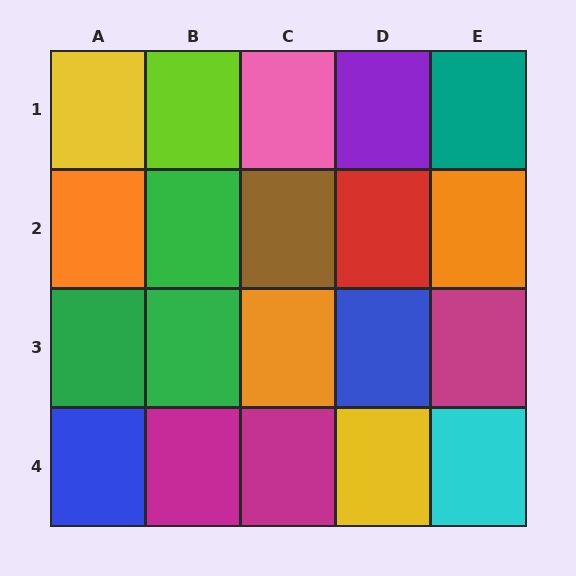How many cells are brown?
1 cell is brown.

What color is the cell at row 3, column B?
Green.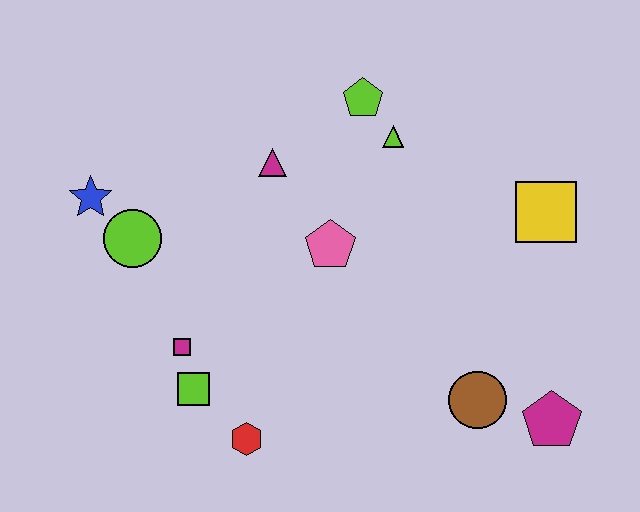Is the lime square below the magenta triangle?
Yes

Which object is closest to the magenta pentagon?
The brown circle is closest to the magenta pentagon.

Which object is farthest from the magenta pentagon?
The blue star is farthest from the magenta pentagon.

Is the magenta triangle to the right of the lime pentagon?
No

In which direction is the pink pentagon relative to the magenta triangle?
The pink pentagon is below the magenta triangle.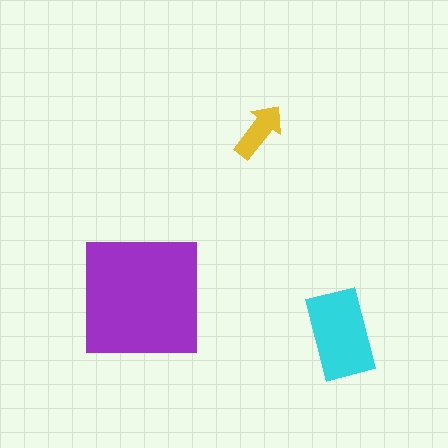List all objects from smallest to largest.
The yellow arrow, the cyan rectangle, the purple square.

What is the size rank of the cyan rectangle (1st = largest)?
2nd.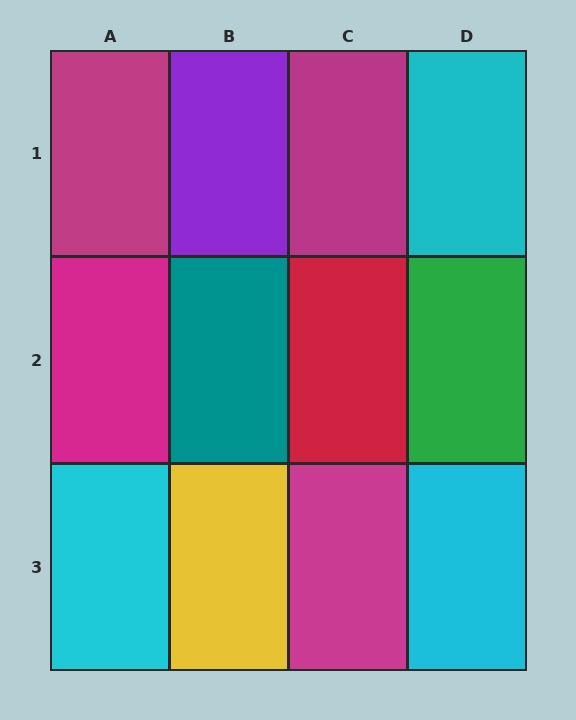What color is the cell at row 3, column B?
Yellow.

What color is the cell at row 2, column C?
Red.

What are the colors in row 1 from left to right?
Magenta, purple, magenta, cyan.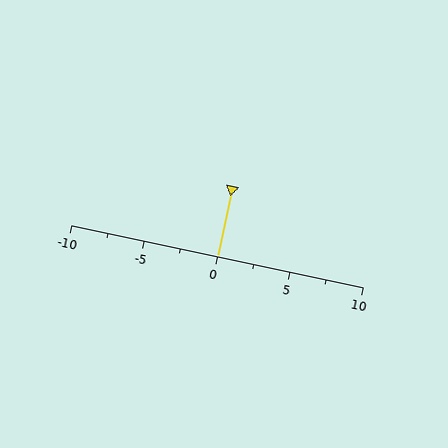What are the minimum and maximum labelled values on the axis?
The axis runs from -10 to 10.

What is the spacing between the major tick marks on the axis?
The major ticks are spaced 5 apart.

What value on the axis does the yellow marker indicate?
The marker indicates approximately 0.